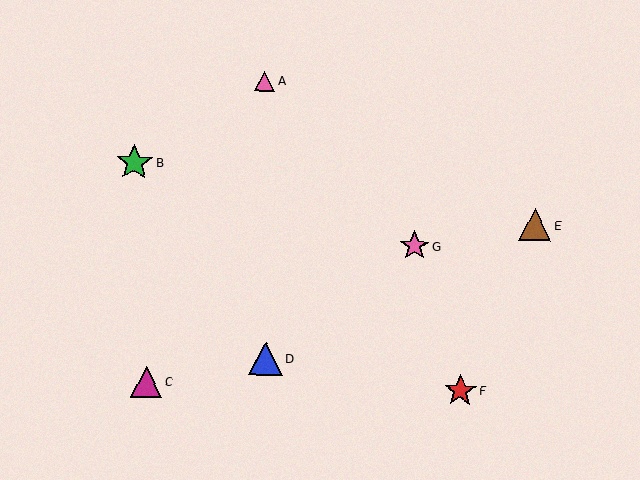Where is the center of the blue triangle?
The center of the blue triangle is at (266, 359).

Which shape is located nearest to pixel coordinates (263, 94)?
The pink triangle (labeled A) at (264, 81) is nearest to that location.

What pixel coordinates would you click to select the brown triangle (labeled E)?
Click at (535, 225) to select the brown triangle E.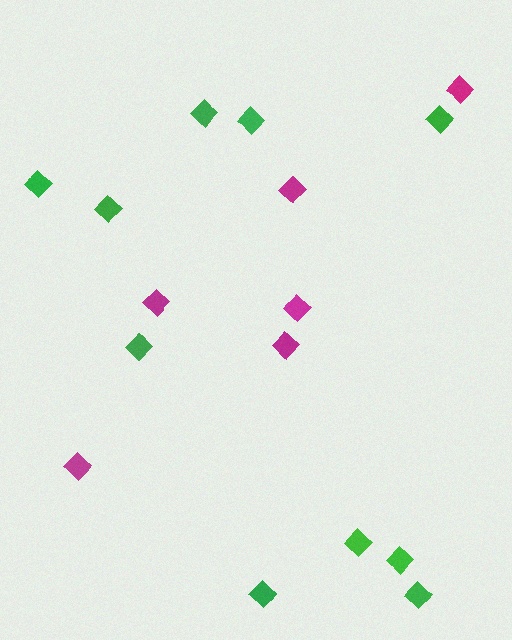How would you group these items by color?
There are 2 groups: one group of magenta diamonds (6) and one group of green diamonds (10).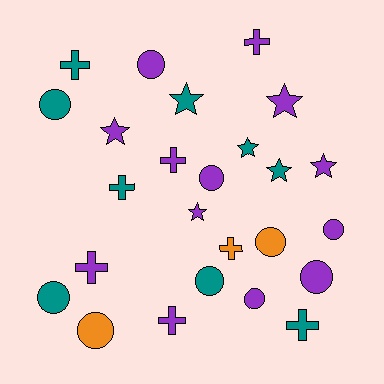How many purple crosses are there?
There are 4 purple crosses.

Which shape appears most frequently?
Circle, with 10 objects.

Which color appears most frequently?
Purple, with 13 objects.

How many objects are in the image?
There are 25 objects.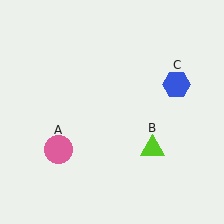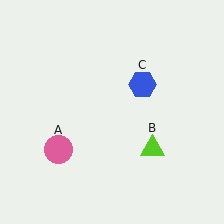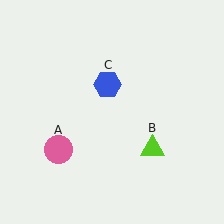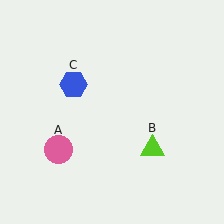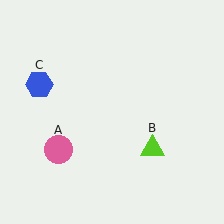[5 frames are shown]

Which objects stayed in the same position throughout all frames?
Pink circle (object A) and lime triangle (object B) remained stationary.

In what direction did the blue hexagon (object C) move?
The blue hexagon (object C) moved left.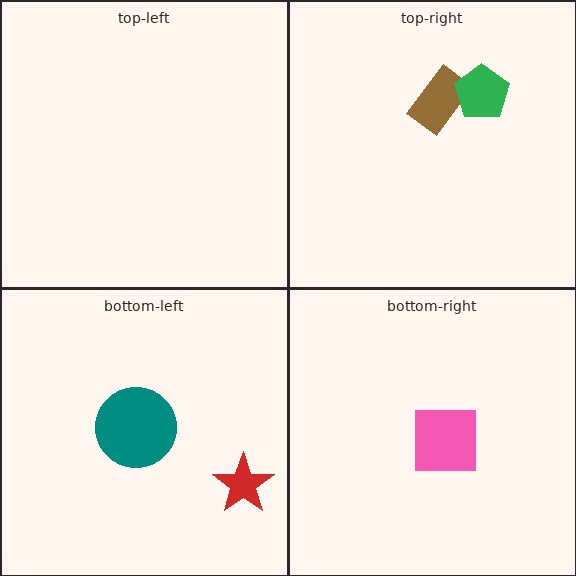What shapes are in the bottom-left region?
The red star, the teal circle.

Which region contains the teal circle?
The bottom-left region.